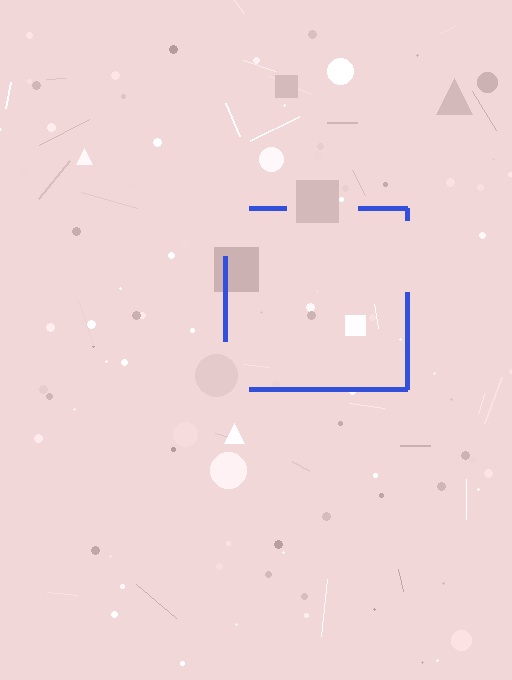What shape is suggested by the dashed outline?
The dashed outline suggests a square.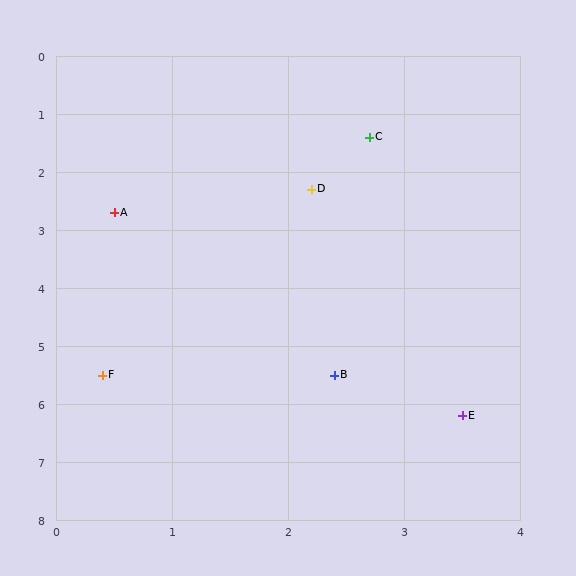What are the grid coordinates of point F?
Point F is at approximately (0.4, 5.5).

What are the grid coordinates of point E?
Point E is at approximately (3.5, 6.2).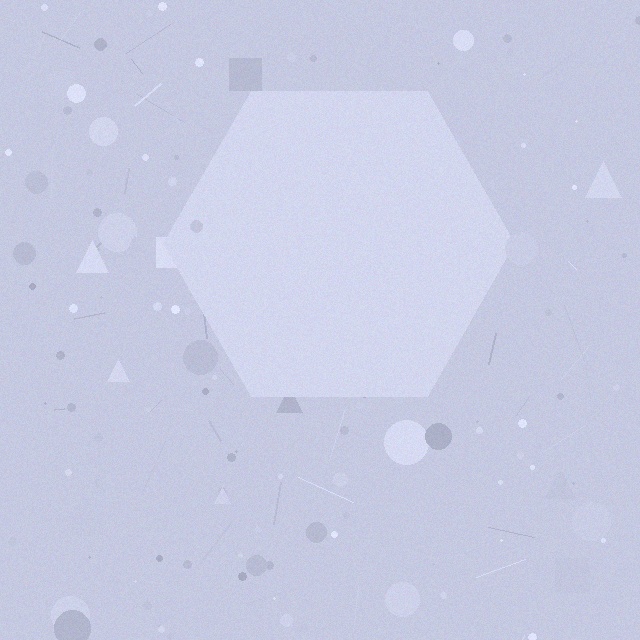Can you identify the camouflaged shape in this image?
The camouflaged shape is a hexagon.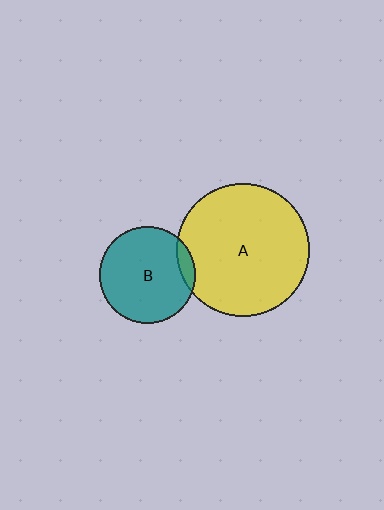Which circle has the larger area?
Circle A (yellow).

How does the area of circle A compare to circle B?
Approximately 1.9 times.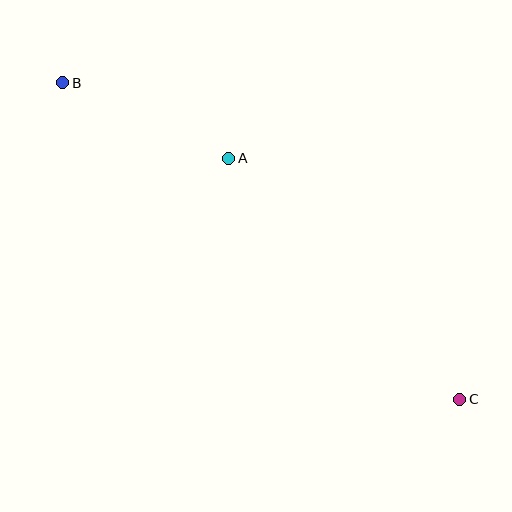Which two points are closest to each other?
Points A and B are closest to each other.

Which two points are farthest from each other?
Points B and C are farthest from each other.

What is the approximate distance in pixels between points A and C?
The distance between A and C is approximately 334 pixels.